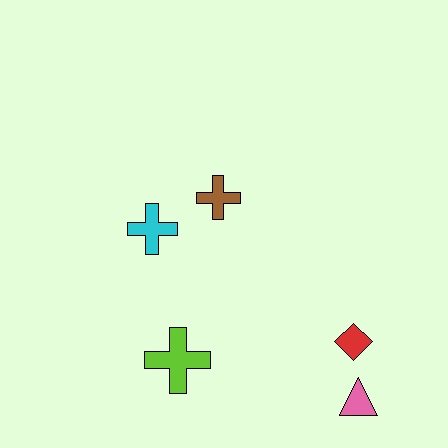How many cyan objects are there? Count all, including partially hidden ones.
There is 1 cyan object.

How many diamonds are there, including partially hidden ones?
There is 1 diamond.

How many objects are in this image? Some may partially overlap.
There are 5 objects.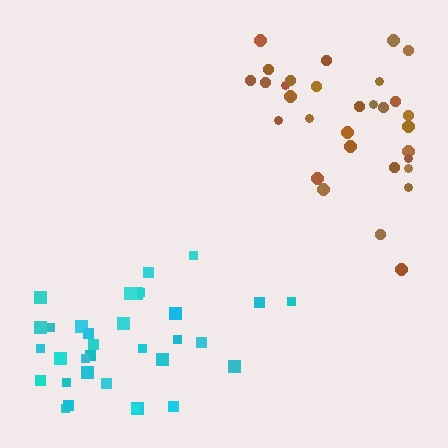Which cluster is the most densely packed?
Brown.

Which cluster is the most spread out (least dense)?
Cyan.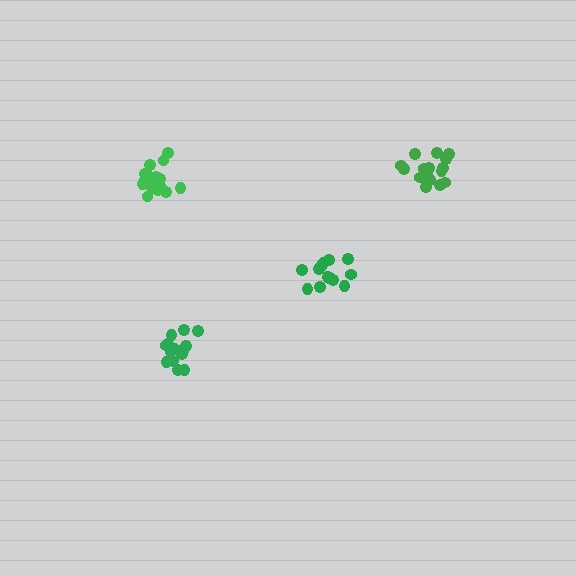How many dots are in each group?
Group 1: 14 dots, Group 2: 14 dots, Group 3: 18 dots, Group 4: 17 dots (63 total).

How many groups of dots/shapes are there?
There are 4 groups.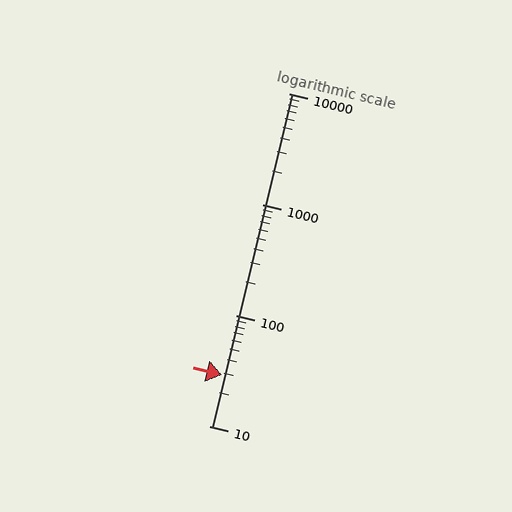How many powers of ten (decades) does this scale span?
The scale spans 3 decades, from 10 to 10000.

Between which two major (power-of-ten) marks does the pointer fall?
The pointer is between 10 and 100.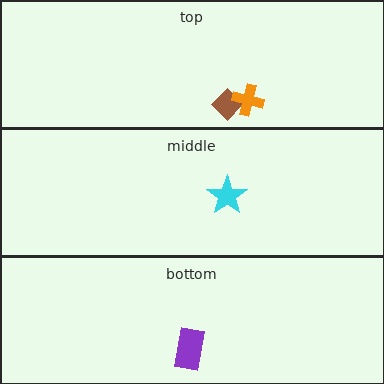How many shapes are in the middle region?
1.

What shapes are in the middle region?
The cyan star.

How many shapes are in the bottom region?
1.